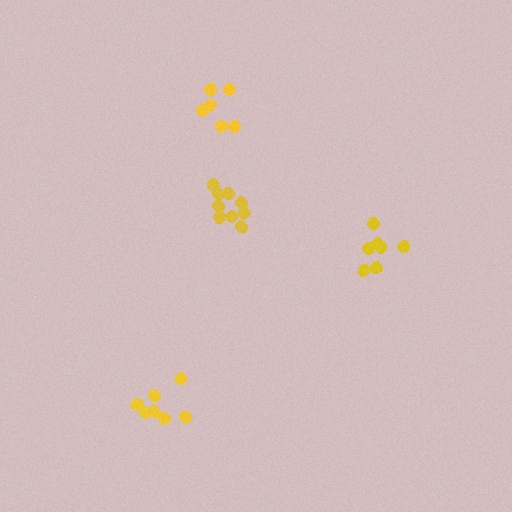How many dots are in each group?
Group 1: 9 dots, Group 2: 7 dots, Group 3: 7 dots, Group 4: 6 dots (29 total).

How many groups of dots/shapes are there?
There are 4 groups.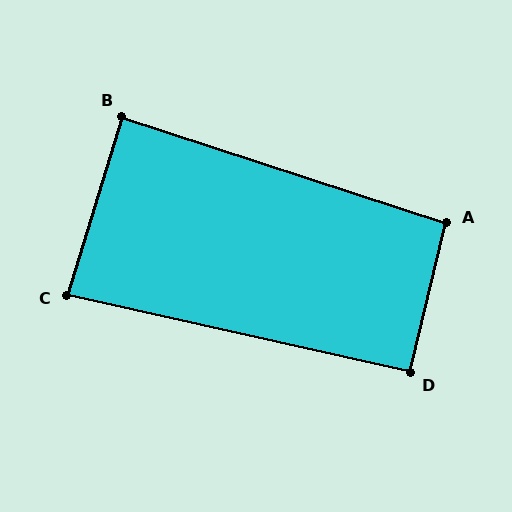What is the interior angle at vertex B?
Approximately 89 degrees (approximately right).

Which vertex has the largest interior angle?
A, at approximately 95 degrees.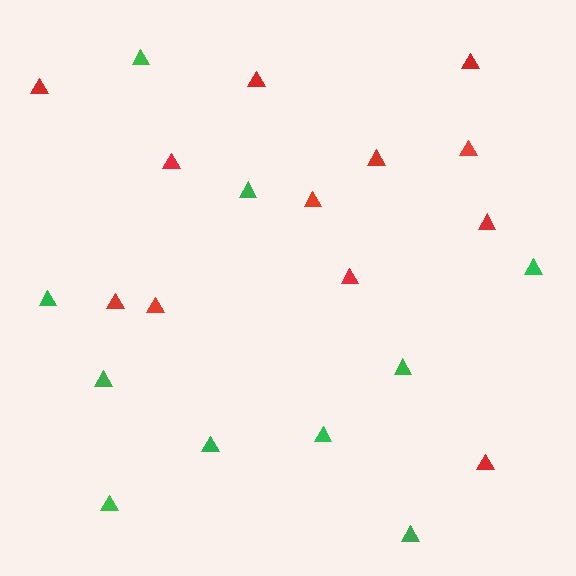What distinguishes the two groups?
There are 2 groups: one group of green triangles (10) and one group of red triangles (12).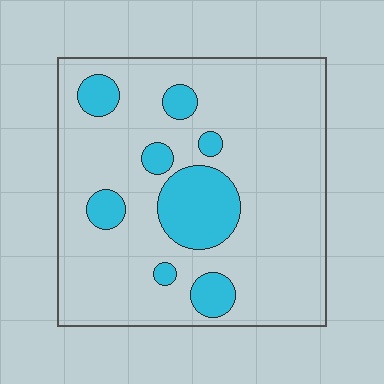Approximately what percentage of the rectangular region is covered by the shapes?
Approximately 20%.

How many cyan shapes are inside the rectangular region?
8.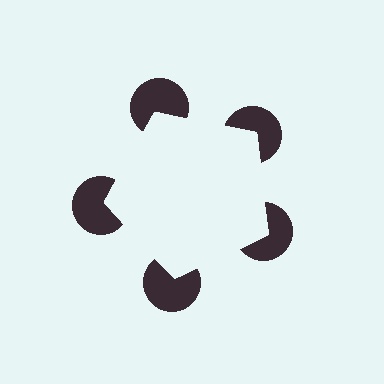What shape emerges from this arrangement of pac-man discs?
An illusory pentagon — its edges are inferred from the aligned wedge cuts in the pac-man discs, not physically drawn.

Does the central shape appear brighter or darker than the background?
It typically appears slightly brighter than the background, even though no actual brightness change is drawn.